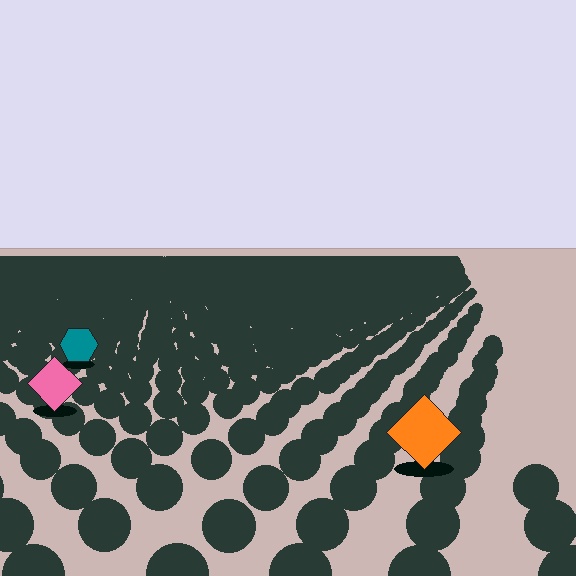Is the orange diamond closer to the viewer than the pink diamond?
Yes. The orange diamond is closer — you can tell from the texture gradient: the ground texture is coarser near it.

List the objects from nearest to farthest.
From nearest to farthest: the orange diamond, the pink diamond, the teal hexagon.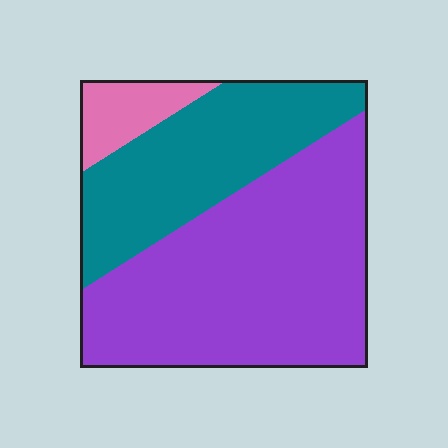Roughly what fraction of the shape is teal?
Teal takes up between a quarter and a half of the shape.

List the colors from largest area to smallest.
From largest to smallest: purple, teal, pink.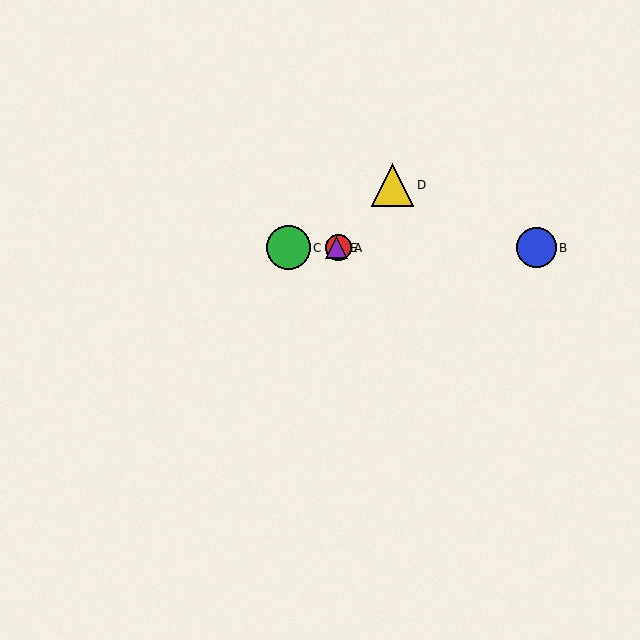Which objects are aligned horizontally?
Objects A, B, C, E are aligned horizontally.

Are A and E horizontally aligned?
Yes, both are at y≈248.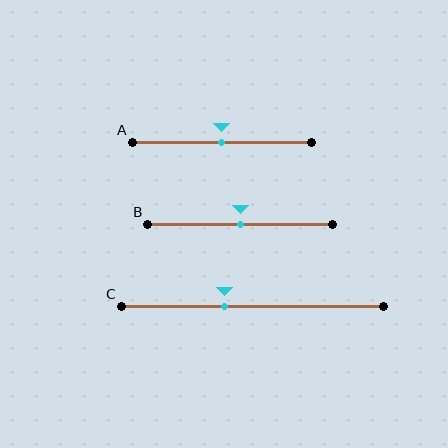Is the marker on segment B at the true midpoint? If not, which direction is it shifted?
Yes, the marker on segment B is at the true midpoint.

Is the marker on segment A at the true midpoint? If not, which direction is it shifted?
Yes, the marker on segment A is at the true midpoint.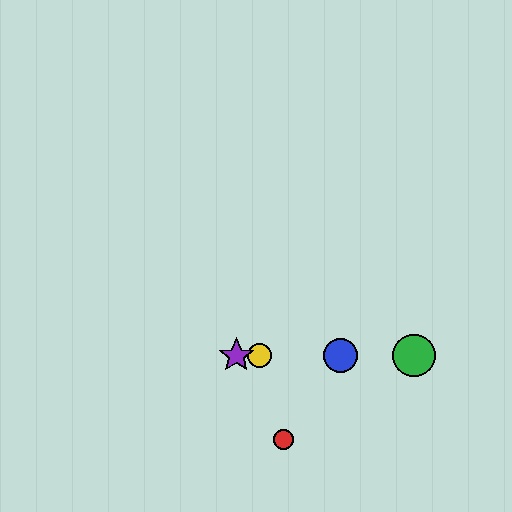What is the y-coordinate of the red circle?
The red circle is at y≈440.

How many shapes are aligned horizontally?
4 shapes (the blue circle, the green circle, the yellow circle, the purple star) are aligned horizontally.